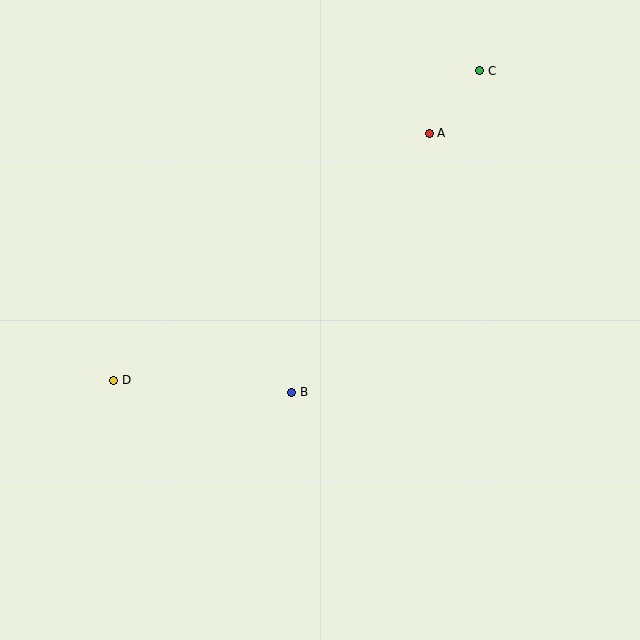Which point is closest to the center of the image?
Point B at (292, 392) is closest to the center.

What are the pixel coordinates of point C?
Point C is at (480, 71).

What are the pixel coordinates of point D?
Point D is at (114, 380).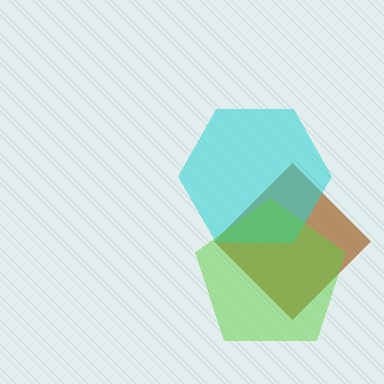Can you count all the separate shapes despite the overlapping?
Yes, there are 3 separate shapes.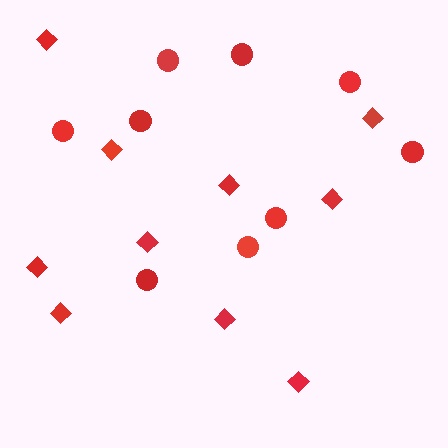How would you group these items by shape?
There are 2 groups: one group of circles (9) and one group of diamonds (10).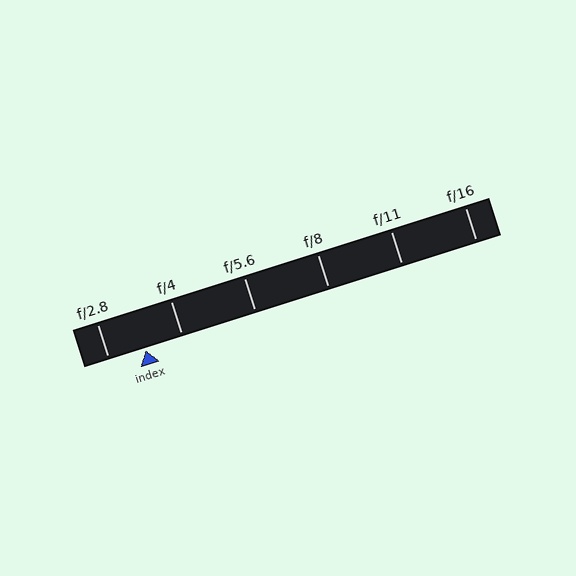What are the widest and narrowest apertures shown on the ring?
The widest aperture shown is f/2.8 and the narrowest is f/16.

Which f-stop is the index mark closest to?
The index mark is closest to f/2.8.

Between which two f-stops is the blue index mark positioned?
The index mark is between f/2.8 and f/4.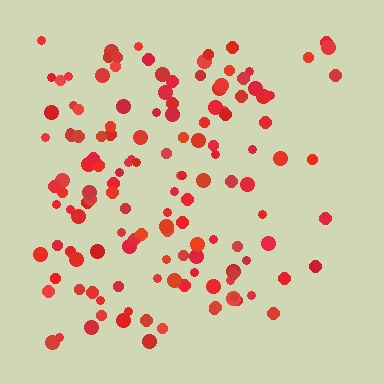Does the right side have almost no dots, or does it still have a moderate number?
Still a moderate number, just noticeably fewer than the left.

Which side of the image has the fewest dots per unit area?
The right.